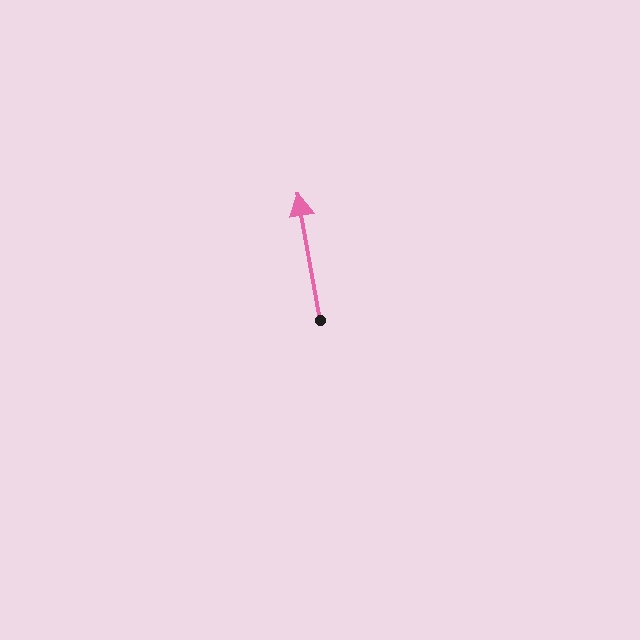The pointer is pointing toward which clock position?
Roughly 12 o'clock.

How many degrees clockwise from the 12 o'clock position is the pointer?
Approximately 350 degrees.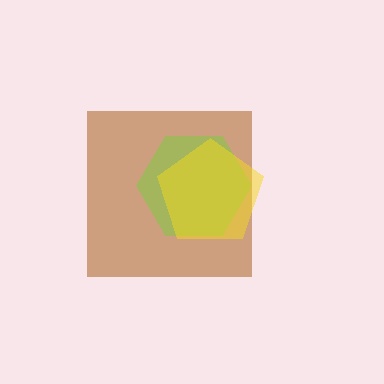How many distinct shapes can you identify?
There are 3 distinct shapes: a brown square, a lime hexagon, a yellow pentagon.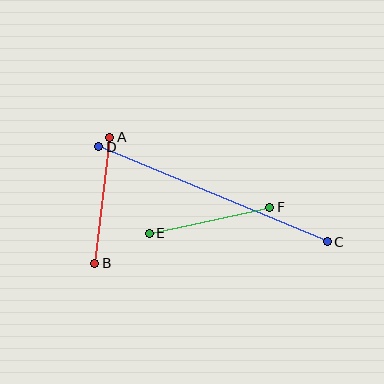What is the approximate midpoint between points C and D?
The midpoint is at approximately (213, 194) pixels.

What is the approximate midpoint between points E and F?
The midpoint is at approximately (209, 220) pixels.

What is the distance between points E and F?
The distance is approximately 123 pixels.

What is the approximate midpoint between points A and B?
The midpoint is at approximately (102, 200) pixels.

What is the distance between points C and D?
The distance is approximately 247 pixels.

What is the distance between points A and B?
The distance is approximately 127 pixels.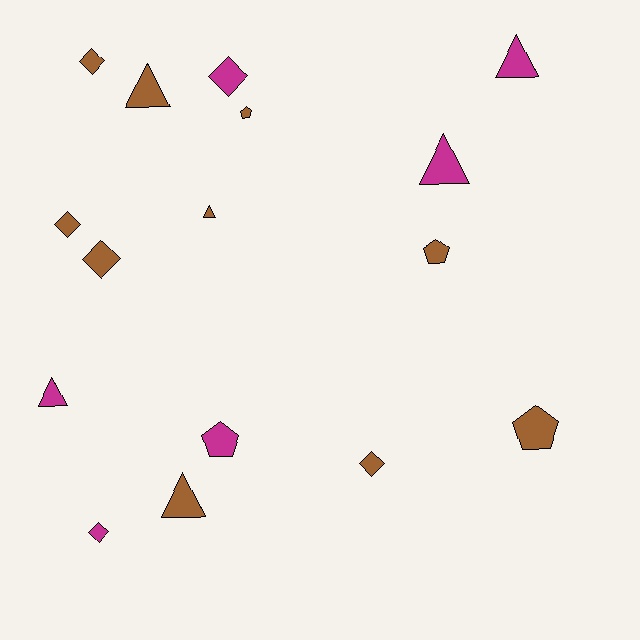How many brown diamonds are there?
There are 4 brown diamonds.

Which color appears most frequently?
Brown, with 10 objects.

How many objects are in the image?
There are 16 objects.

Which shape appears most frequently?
Triangle, with 6 objects.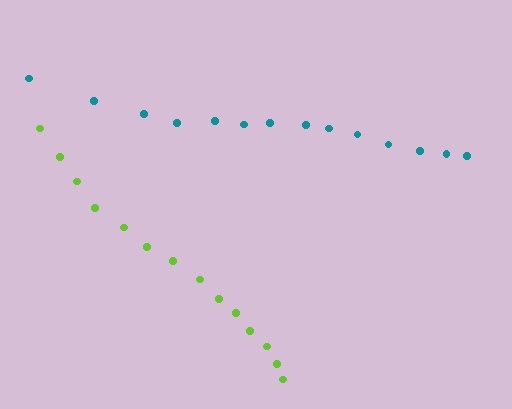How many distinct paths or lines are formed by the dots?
There are 2 distinct paths.